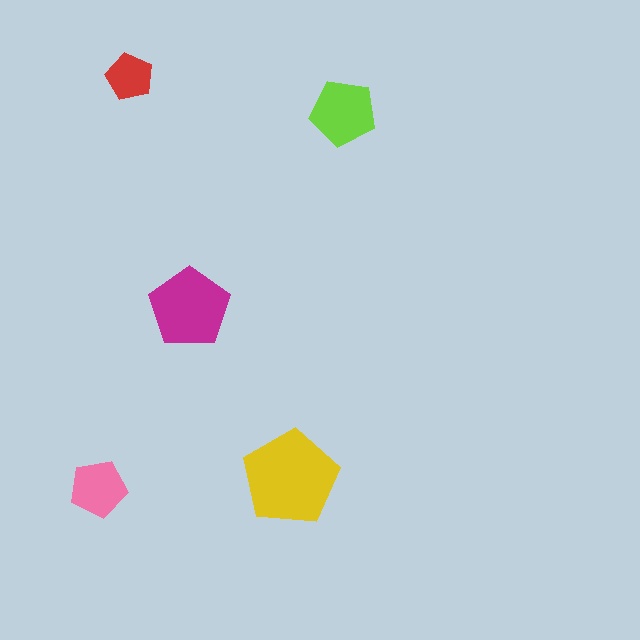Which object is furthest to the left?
The pink pentagon is leftmost.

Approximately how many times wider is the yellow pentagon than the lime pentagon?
About 1.5 times wider.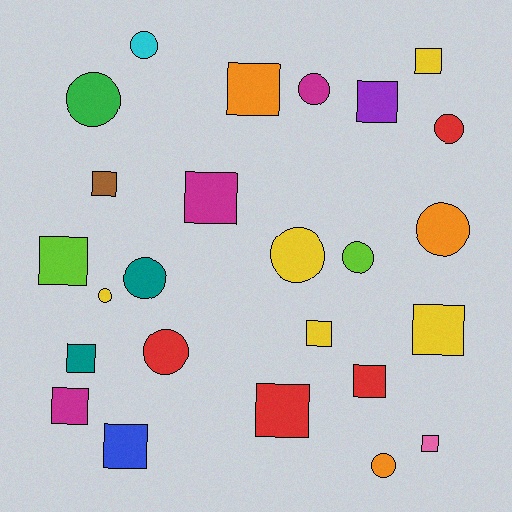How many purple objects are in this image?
There is 1 purple object.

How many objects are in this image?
There are 25 objects.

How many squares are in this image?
There are 14 squares.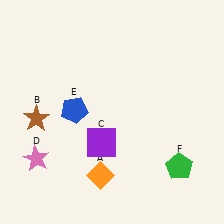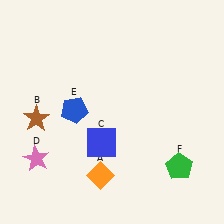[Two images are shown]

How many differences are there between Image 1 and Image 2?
There is 1 difference between the two images.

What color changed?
The square (C) changed from purple in Image 1 to blue in Image 2.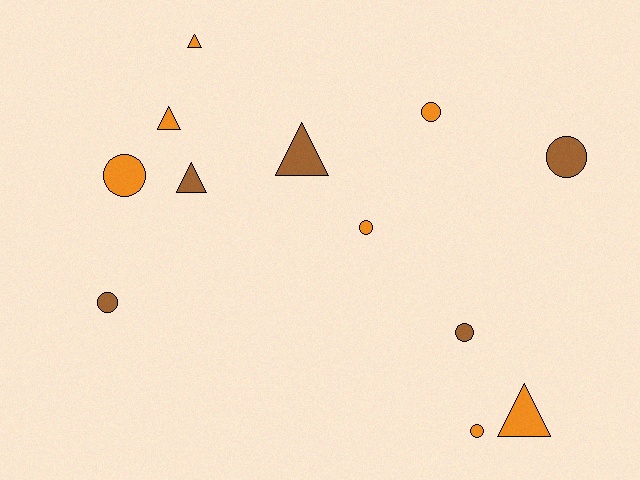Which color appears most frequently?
Orange, with 7 objects.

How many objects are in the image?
There are 12 objects.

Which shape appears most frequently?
Circle, with 7 objects.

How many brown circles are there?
There are 3 brown circles.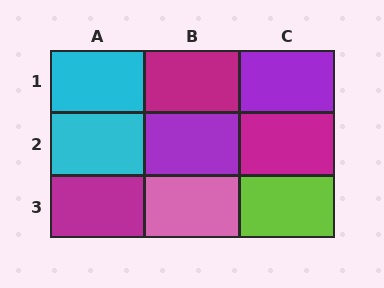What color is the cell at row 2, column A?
Cyan.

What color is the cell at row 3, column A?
Magenta.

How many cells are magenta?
3 cells are magenta.